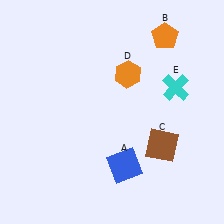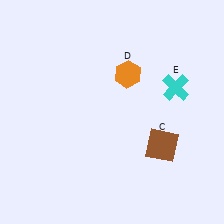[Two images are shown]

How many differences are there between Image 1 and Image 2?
There are 2 differences between the two images.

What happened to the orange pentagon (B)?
The orange pentagon (B) was removed in Image 2. It was in the top-right area of Image 1.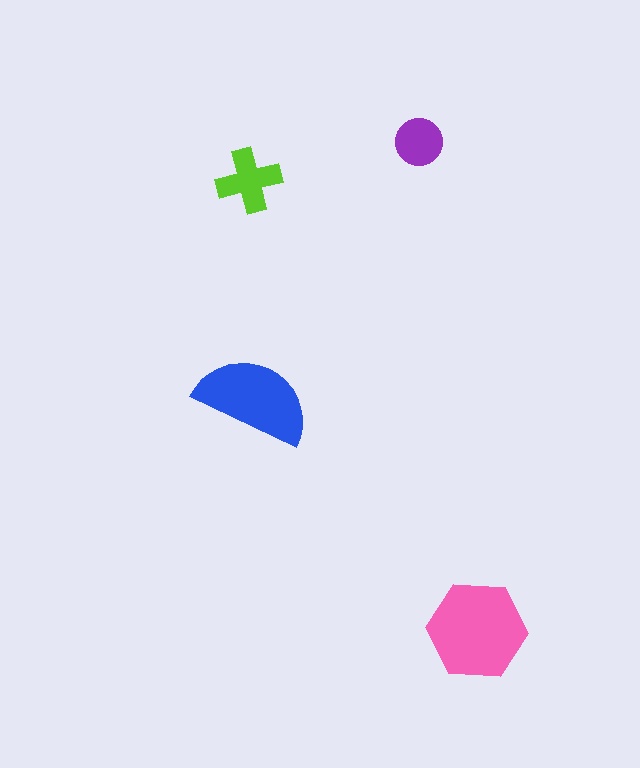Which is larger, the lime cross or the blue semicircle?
The blue semicircle.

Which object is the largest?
The pink hexagon.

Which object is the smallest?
The purple circle.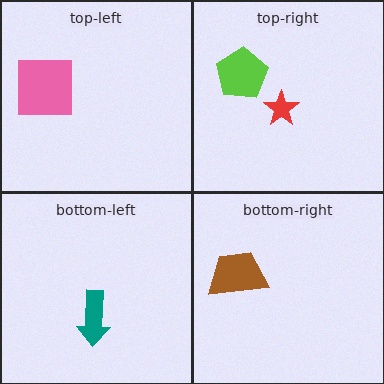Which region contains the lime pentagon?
The top-right region.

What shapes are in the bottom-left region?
The teal arrow.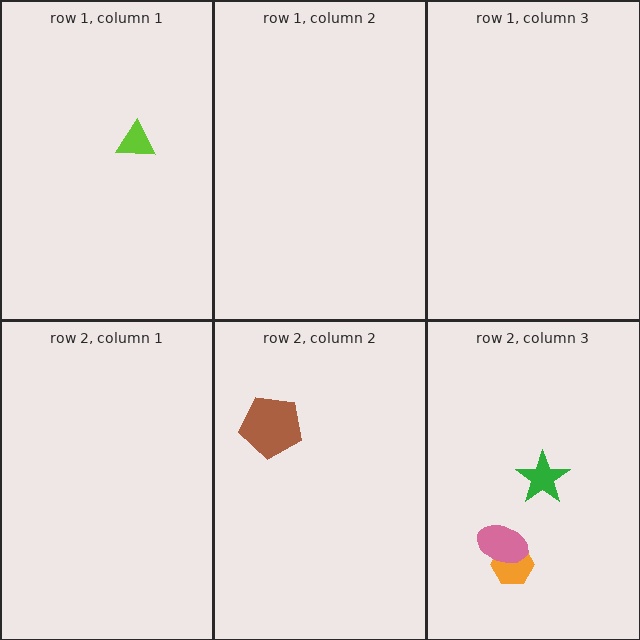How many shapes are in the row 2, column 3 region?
3.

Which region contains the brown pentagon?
The row 2, column 2 region.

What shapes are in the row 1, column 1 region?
The lime triangle.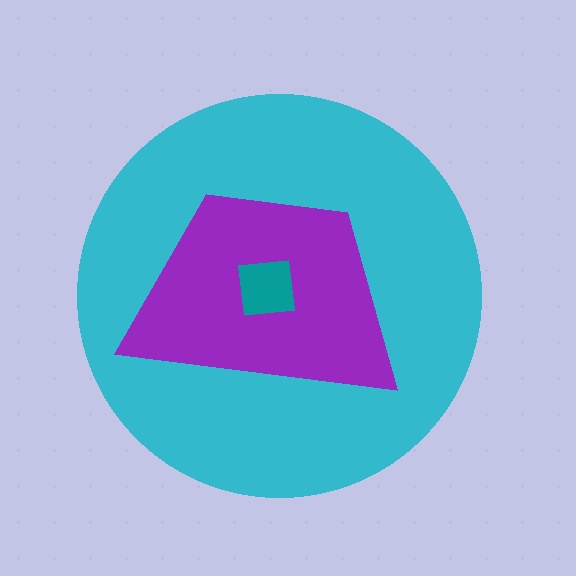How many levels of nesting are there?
3.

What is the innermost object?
The teal square.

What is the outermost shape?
The cyan circle.